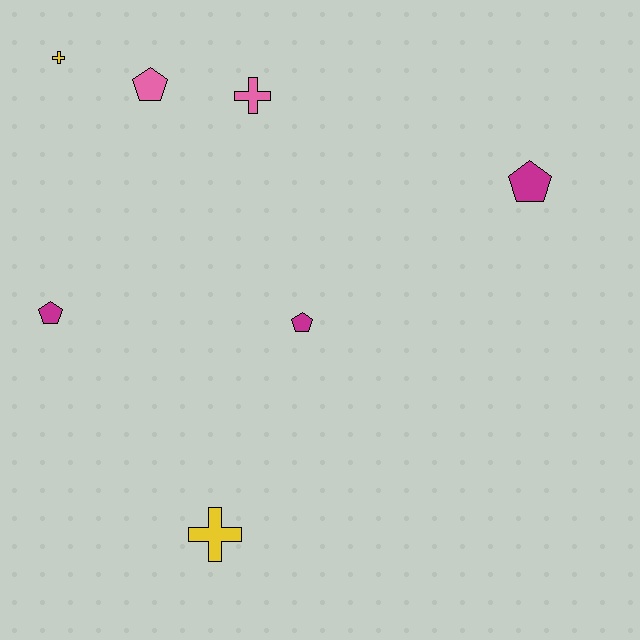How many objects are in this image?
There are 7 objects.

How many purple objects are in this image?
There are no purple objects.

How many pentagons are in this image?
There are 4 pentagons.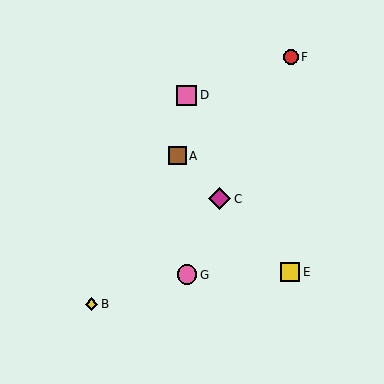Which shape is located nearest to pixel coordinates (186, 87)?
The pink square (labeled D) at (187, 95) is nearest to that location.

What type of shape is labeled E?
Shape E is a yellow square.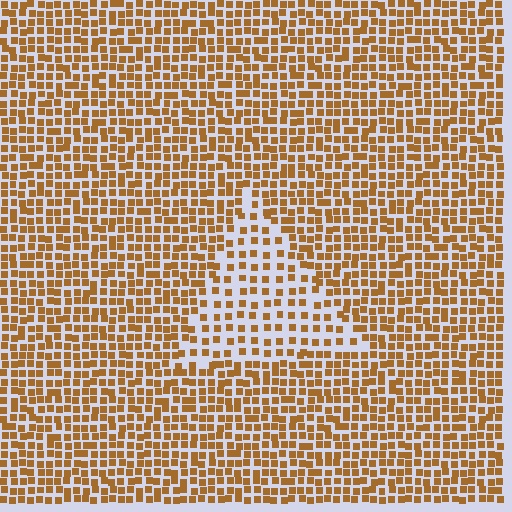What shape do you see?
I see a triangle.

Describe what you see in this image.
The image contains small brown elements arranged at two different densities. A triangle-shaped region is visible where the elements are less densely packed than the surrounding area.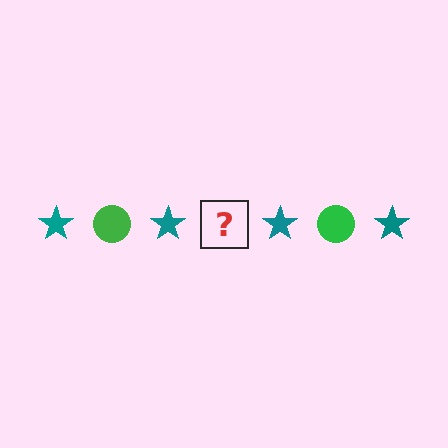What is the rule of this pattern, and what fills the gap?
The rule is that the pattern alternates between teal star and green circle. The gap should be filled with a green circle.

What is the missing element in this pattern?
The missing element is a green circle.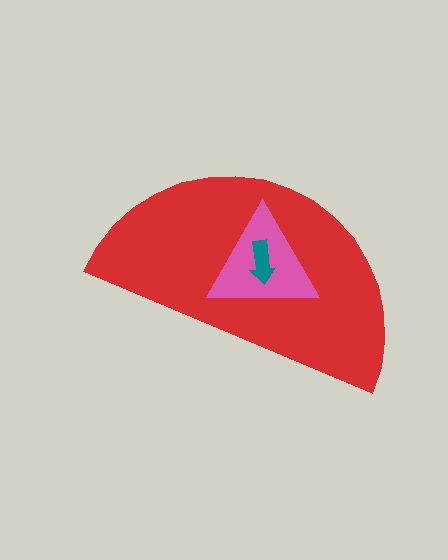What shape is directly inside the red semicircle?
The pink triangle.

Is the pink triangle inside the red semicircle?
Yes.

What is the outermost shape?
The red semicircle.